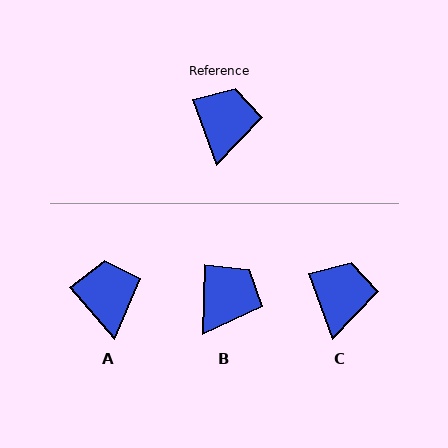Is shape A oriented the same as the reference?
No, it is off by about 21 degrees.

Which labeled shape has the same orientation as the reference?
C.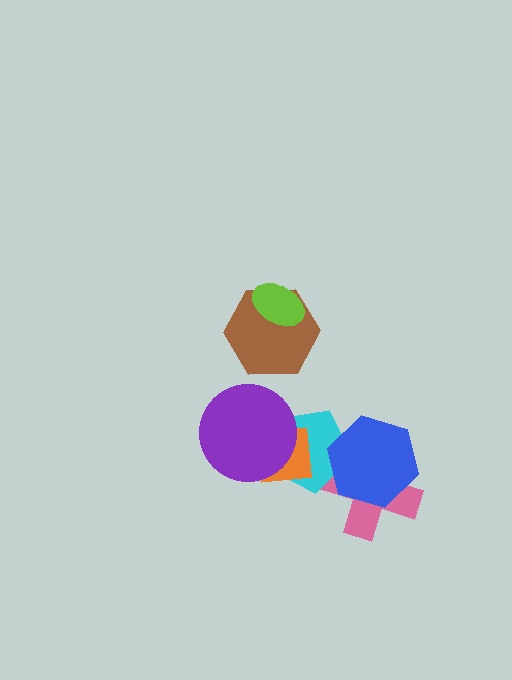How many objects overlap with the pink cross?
2 objects overlap with the pink cross.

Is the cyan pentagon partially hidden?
Yes, it is partially covered by another shape.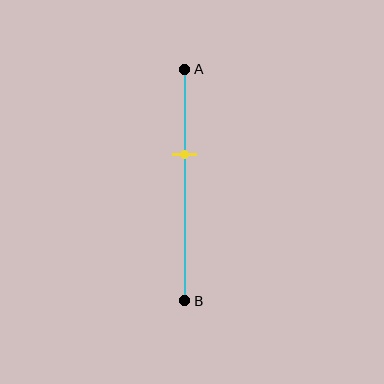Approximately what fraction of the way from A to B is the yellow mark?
The yellow mark is approximately 35% of the way from A to B.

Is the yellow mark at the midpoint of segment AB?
No, the mark is at about 35% from A, not at the 50% midpoint.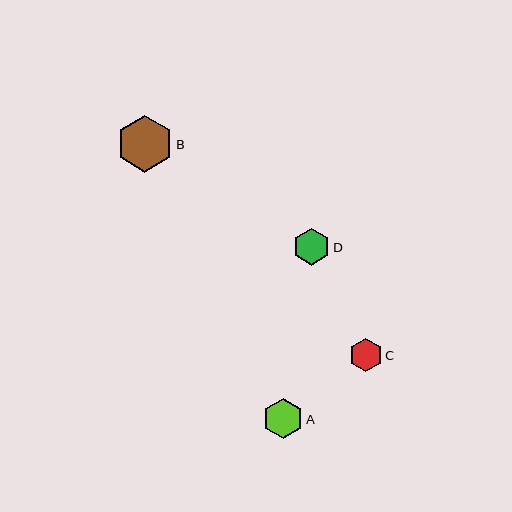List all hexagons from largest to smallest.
From largest to smallest: B, A, D, C.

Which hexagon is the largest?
Hexagon B is the largest with a size of approximately 57 pixels.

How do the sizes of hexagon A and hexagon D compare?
Hexagon A and hexagon D are approximately the same size.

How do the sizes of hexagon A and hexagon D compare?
Hexagon A and hexagon D are approximately the same size.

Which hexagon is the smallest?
Hexagon C is the smallest with a size of approximately 33 pixels.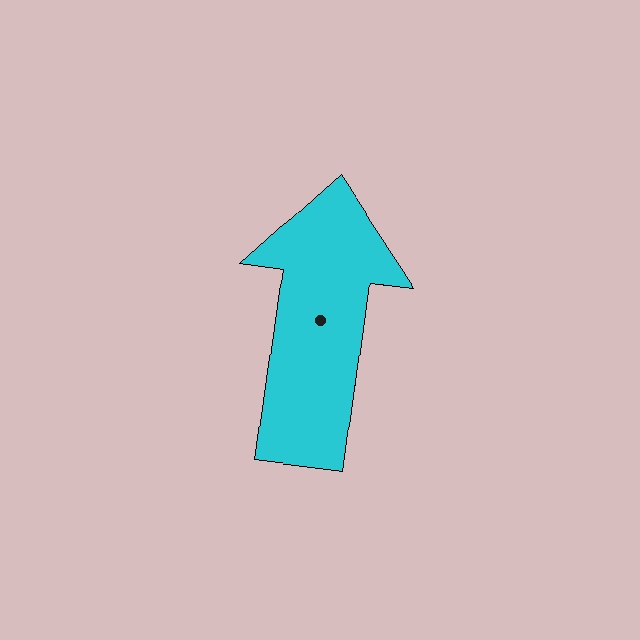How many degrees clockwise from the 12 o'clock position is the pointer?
Approximately 8 degrees.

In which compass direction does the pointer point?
North.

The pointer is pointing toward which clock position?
Roughly 12 o'clock.